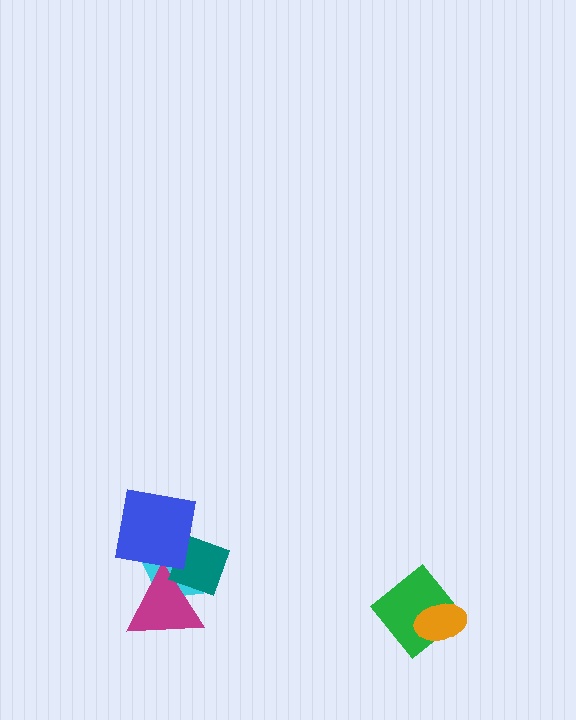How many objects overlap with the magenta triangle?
3 objects overlap with the magenta triangle.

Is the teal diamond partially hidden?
Yes, it is partially covered by another shape.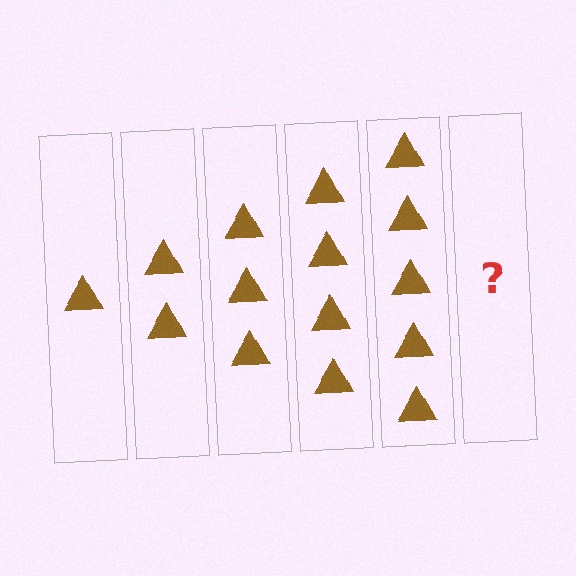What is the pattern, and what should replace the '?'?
The pattern is that each step adds one more triangle. The '?' should be 6 triangles.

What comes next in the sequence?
The next element should be 6 triangles.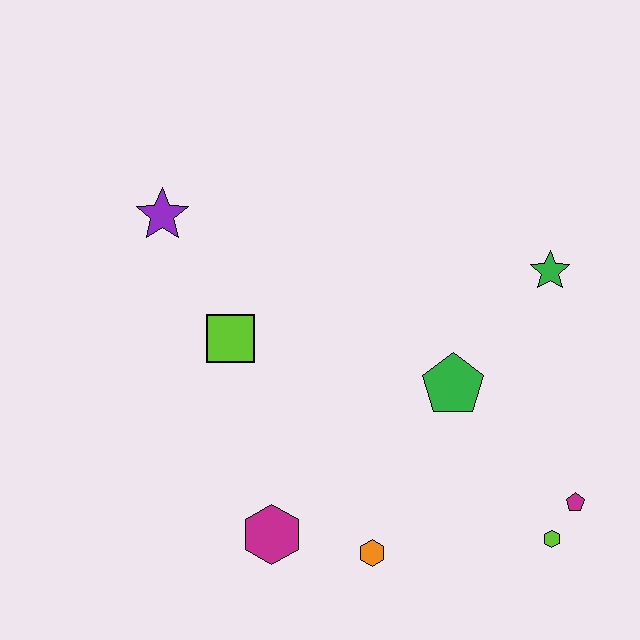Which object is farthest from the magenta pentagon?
The purple star is farthest from the magenta pentagon.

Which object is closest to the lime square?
The purple star is closest to the lime square.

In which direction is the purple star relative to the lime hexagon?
The purple star is to the left of the lime hexagon.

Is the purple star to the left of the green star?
Yes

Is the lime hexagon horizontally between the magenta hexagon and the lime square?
No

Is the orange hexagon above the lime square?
No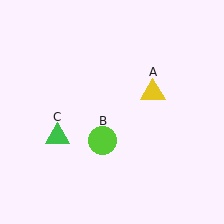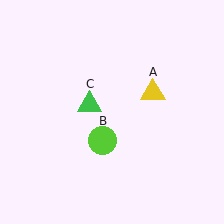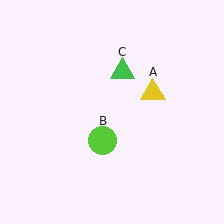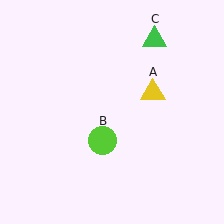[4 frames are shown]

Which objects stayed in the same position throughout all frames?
Yellow triangle (object A) and lime circle (object B) remained stationary.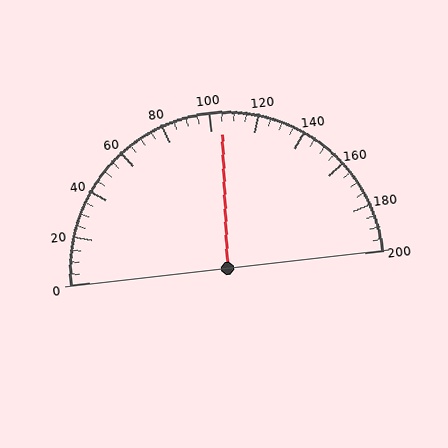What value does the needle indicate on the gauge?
The needle indicates approximately 105.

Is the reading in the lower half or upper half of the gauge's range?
The reading is in the upper half of the range (0 to 200).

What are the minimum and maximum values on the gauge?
The gauge ranges from 0 to 200.